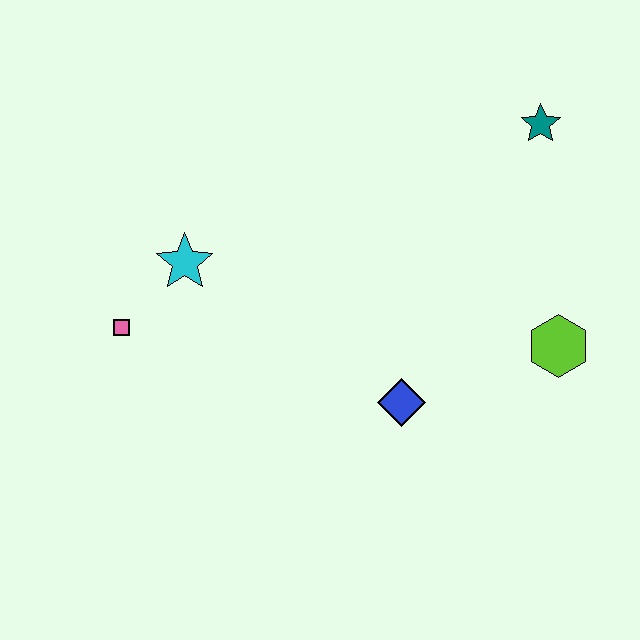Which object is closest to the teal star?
The lime hexagon is closest to the teal star.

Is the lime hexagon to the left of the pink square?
No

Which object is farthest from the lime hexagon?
The pink square is farthest from the lime hexagon.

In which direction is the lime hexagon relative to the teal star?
The lime hexagon is below the teal star.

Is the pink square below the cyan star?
Yes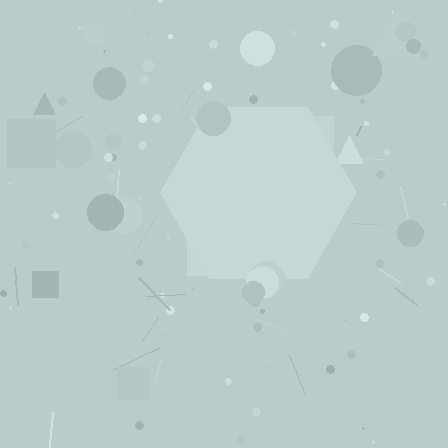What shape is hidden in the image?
A hexagon is hidden in the image.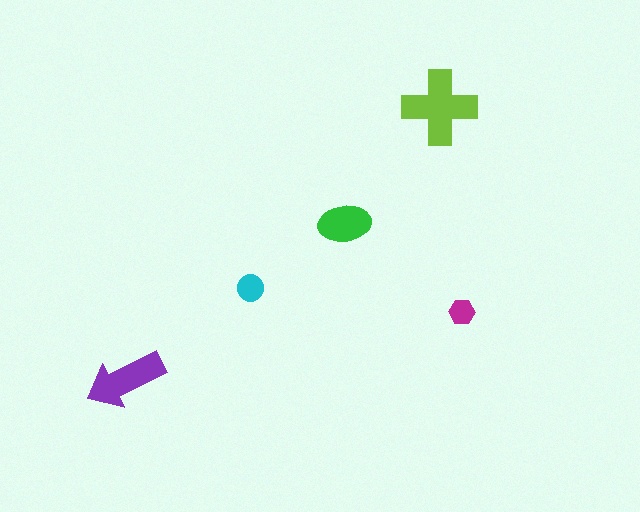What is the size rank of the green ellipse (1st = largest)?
3rd.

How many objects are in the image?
There are 5 objects in the image.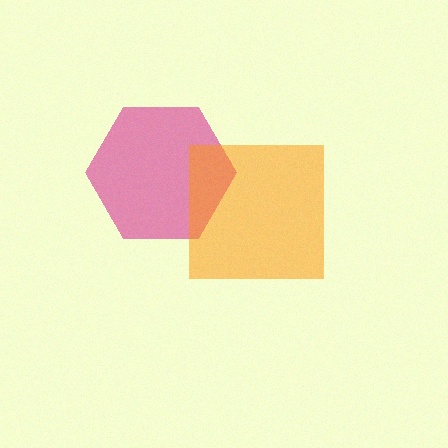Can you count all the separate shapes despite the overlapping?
Yes, there are 2 separate shapes.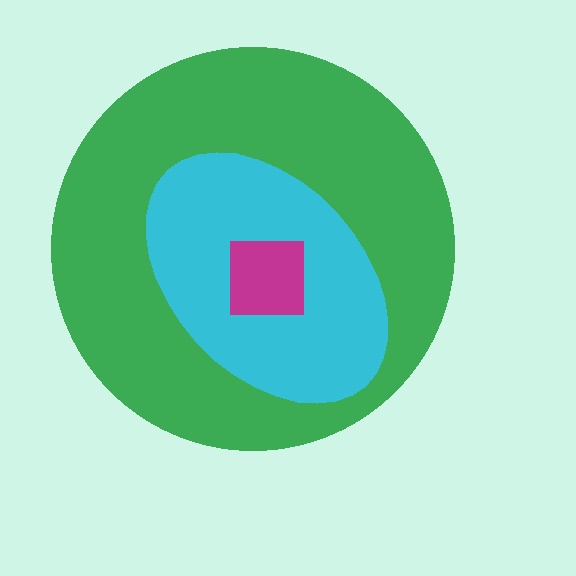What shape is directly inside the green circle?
The cyan ellipse.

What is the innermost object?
The magenta square.